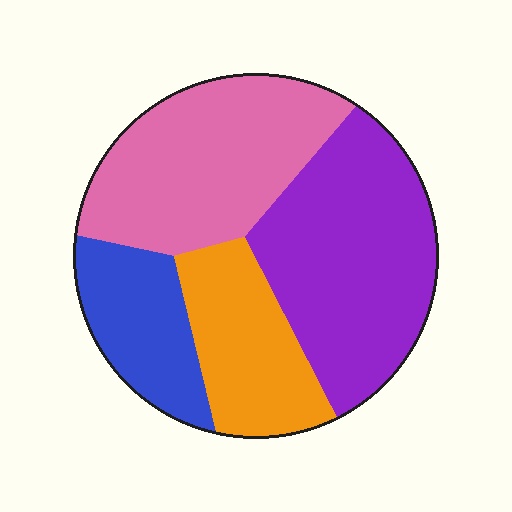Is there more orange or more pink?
Pink.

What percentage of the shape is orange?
Orange covers about 20% of the shape.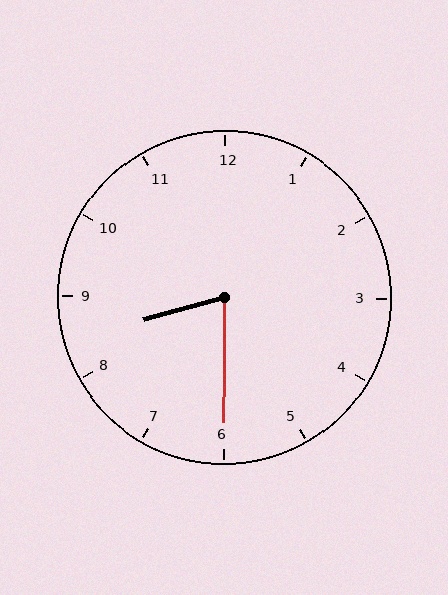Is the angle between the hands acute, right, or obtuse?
It is acute.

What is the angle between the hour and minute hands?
Approximately 75 degrees.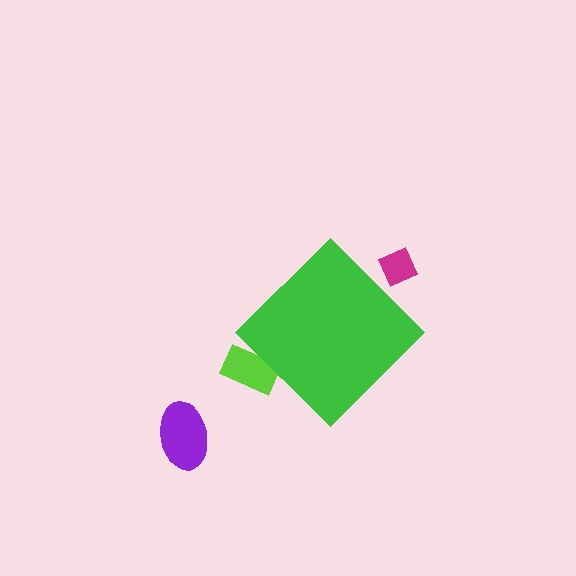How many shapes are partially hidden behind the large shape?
2 shapes are partially hidden.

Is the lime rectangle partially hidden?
Yes, the lime rectangle is partially hidden behind the green diamond.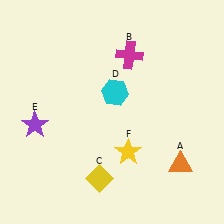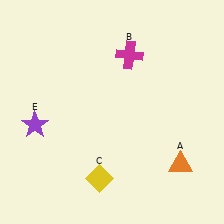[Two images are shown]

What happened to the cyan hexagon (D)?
The cyan hexagon (D) was removed in Image 2. It was in the top-right area of Image 1.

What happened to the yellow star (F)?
The yellow star (F) was removed in Image 2. It was in the bottom-right area of Image 1.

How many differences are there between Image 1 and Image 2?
There are 2 differences between the two images.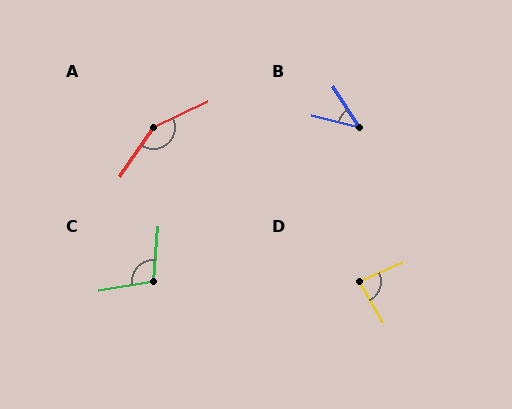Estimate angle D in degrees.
Approximately 85 degrees.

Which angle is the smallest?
B, at approximately 42 degrees.